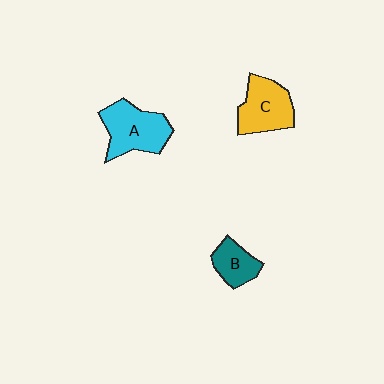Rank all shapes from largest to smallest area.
From largest to smallest: A (cyan), C (yellow), B (teal).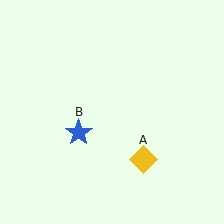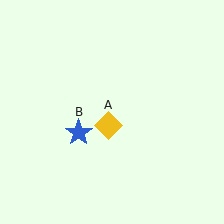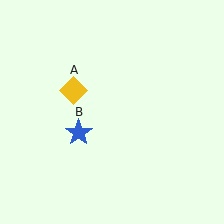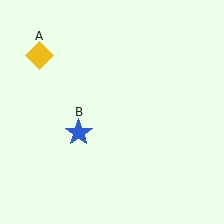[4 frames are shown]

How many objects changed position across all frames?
1 object changed position: yellow diamond (object A).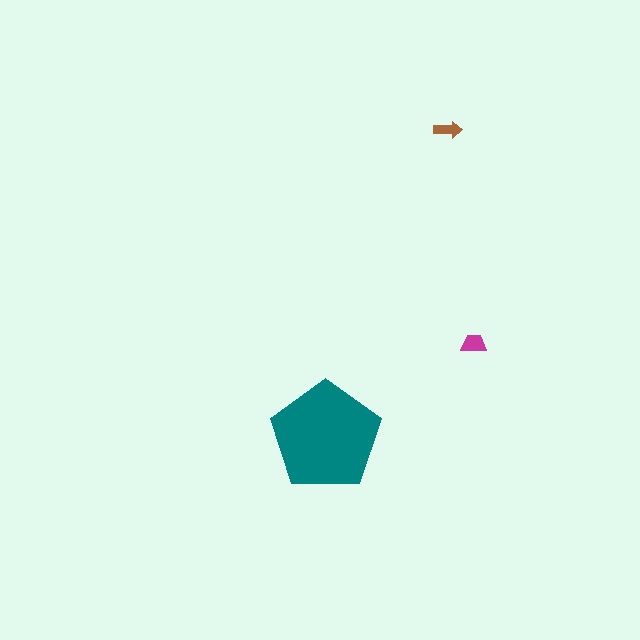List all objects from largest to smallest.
The teal pentagon, the magenta trapezoid, the brown arrow.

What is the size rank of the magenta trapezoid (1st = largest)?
2nd.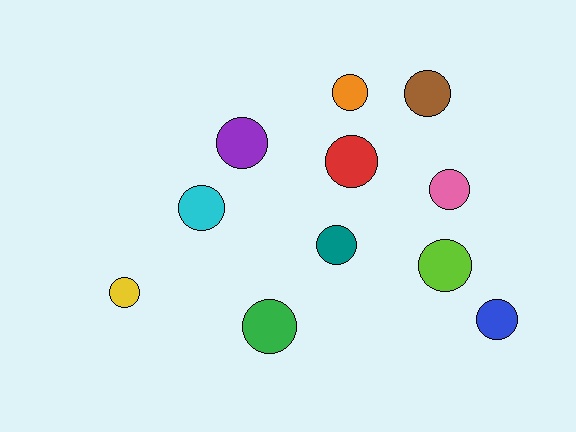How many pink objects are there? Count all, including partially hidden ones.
There is 1 pink object.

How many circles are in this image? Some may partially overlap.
There are 11 circles.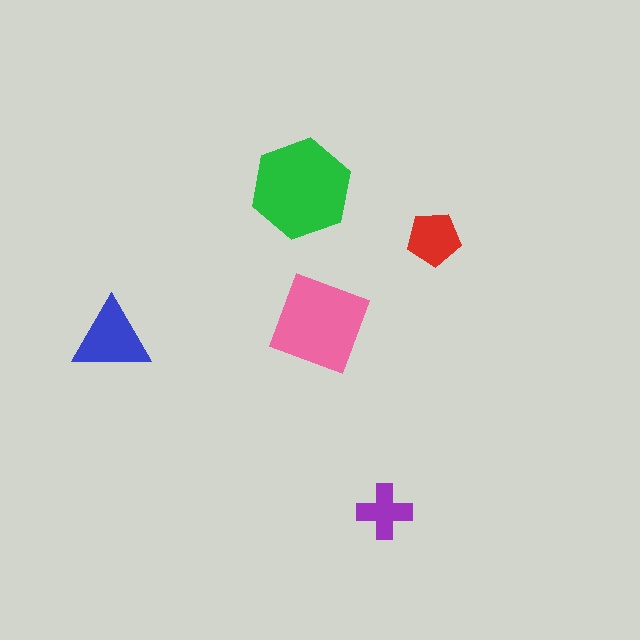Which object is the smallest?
The purple cross.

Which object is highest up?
The green hexagon is topmost.